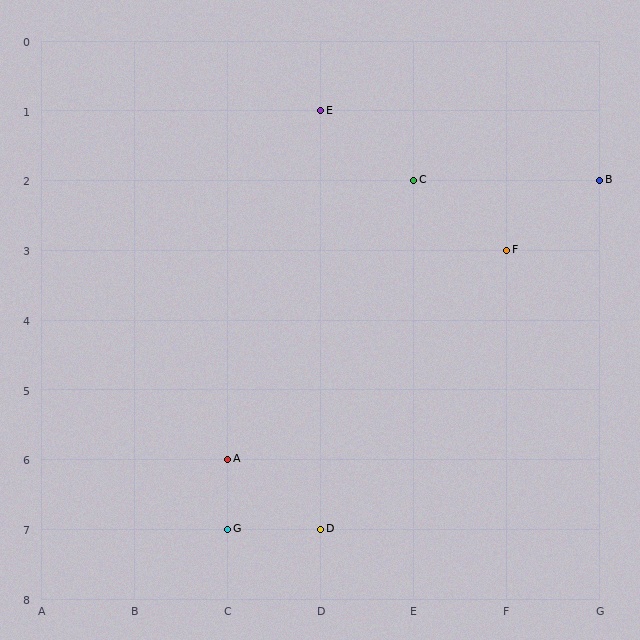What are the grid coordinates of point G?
Point G is at grid coordinates (C, 7).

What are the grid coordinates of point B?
Point B is at grid coordinates (G, 2).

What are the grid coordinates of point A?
Point A is at grid coordinates (C, 6).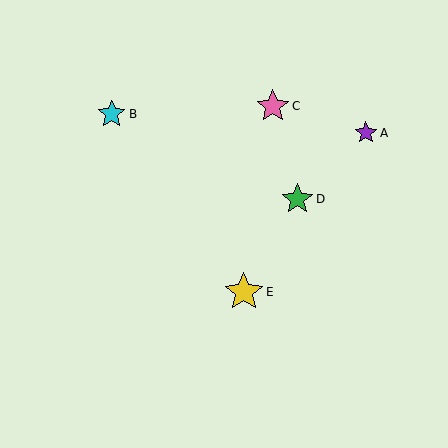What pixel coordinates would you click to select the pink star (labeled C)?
Click at (273, 106) to select the pink star C.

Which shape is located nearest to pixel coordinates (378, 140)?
The purple star (labeled A) at (366, 133) is nearest to that location.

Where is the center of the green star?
The center of the green star is at (297, 199).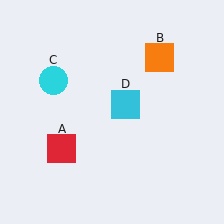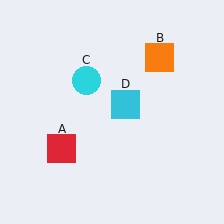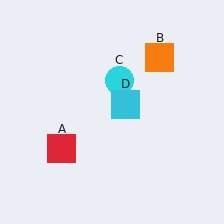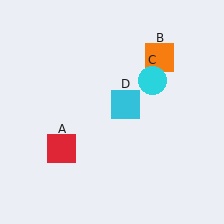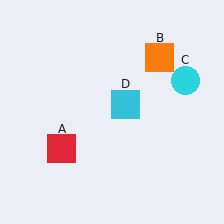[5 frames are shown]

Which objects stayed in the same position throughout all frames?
Red square (object A) and orange square (object B) and cyan square (object D) remained stationary.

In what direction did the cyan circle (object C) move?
The cyan circle (object C) moved right.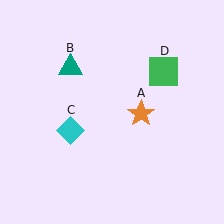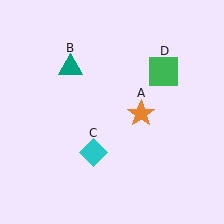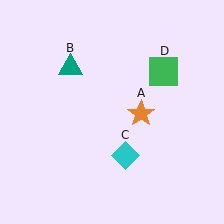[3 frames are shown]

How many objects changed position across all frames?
1 object changed position: cyan diamond (object C).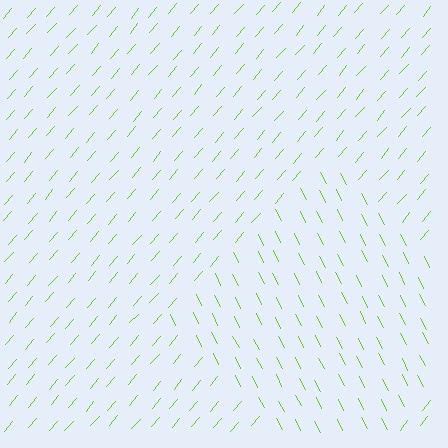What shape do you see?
I see a diamond.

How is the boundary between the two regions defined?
The boundary is defined purely by a change in line orientation (approximately 67 degrees difference). All lines are the same color and thickness.